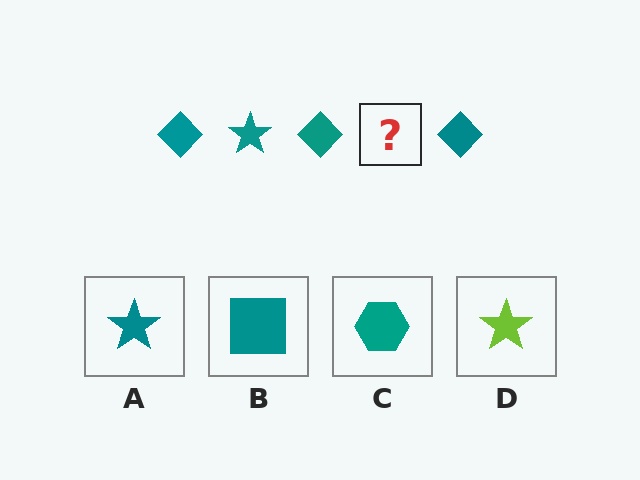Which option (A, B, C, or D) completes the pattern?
A.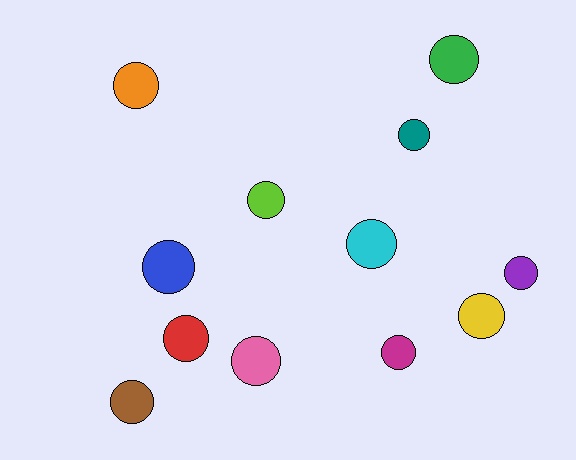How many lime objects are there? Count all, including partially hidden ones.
There is 1 lime object.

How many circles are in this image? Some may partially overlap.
There are 12 circles.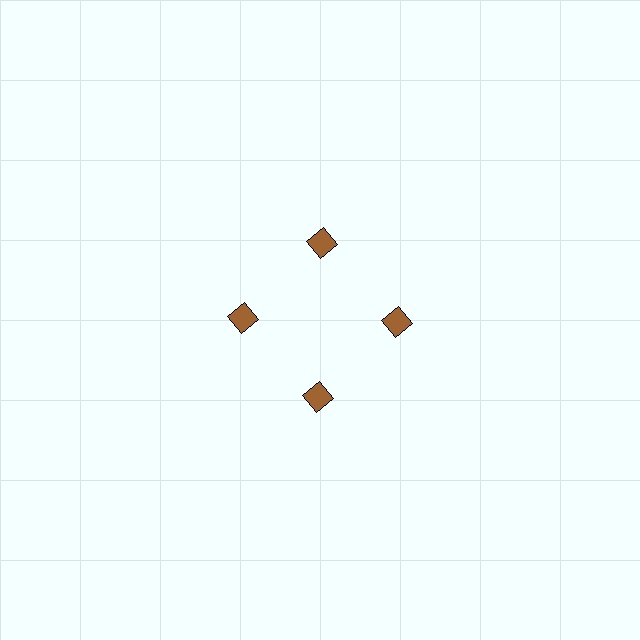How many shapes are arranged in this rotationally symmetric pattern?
There are 4 shapes, arranged in 4 groups of 1.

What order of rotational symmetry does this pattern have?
This pattern has 4-fold rotational symmetry.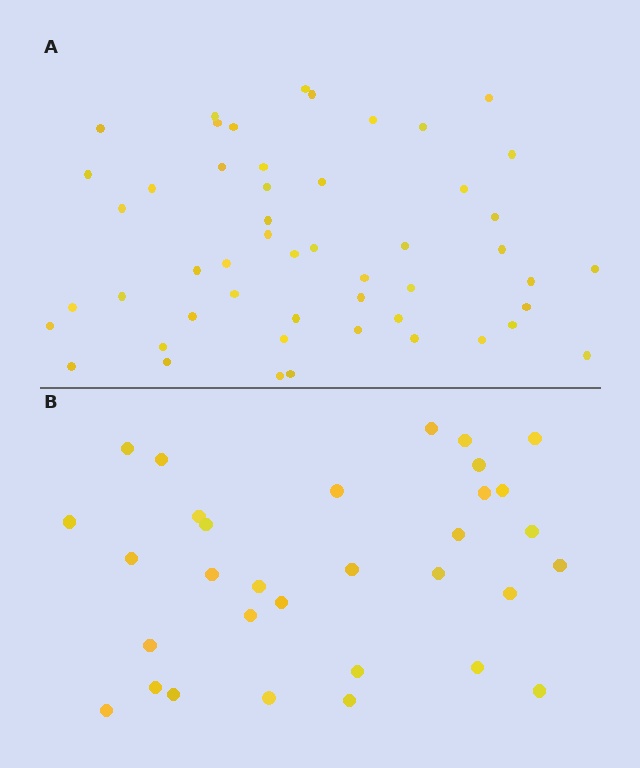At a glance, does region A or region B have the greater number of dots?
Region A (the top region) has more dots.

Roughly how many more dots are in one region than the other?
Region A has approximately 20 more dots than region B.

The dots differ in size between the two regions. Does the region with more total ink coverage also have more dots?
No. Region B has more total ink coverage because its dots are larger, but region A actually contains more individual dots. Total area can be misleading — the number of items is what matters here.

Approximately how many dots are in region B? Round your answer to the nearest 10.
About 30 dots. (The exact count is 32, which rounds to 30.)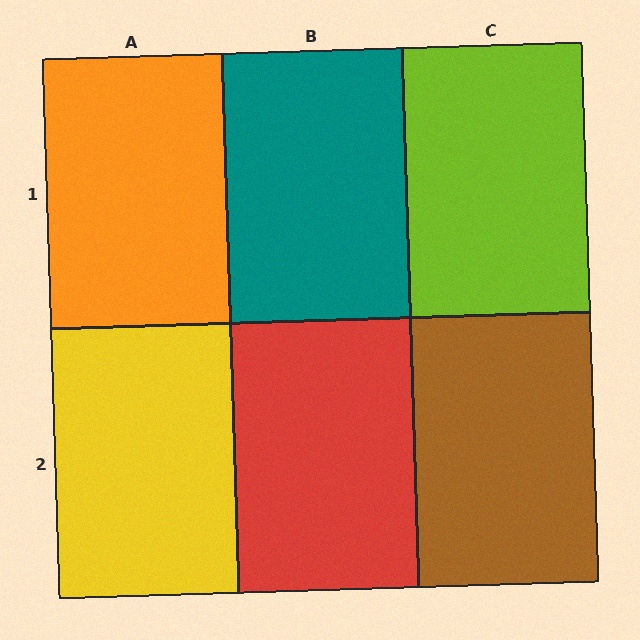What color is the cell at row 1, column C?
Lime.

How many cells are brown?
1 cell is brown.